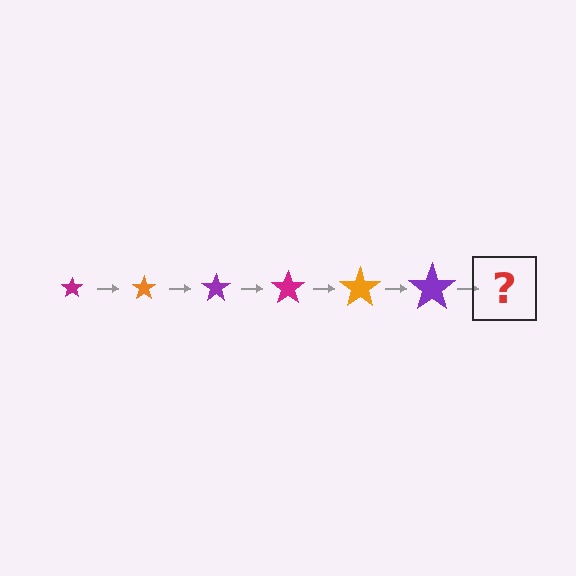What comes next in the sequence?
The next element should be a magenta star, larger than the previous one.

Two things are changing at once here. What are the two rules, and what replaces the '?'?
The two rules are that the star grows larger each step and the color cycles through magenta, orange, and purple. The '?' should be a magenta star, larger than the previous one.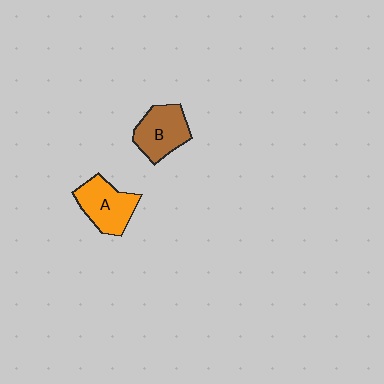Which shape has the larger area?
Shape A (orange).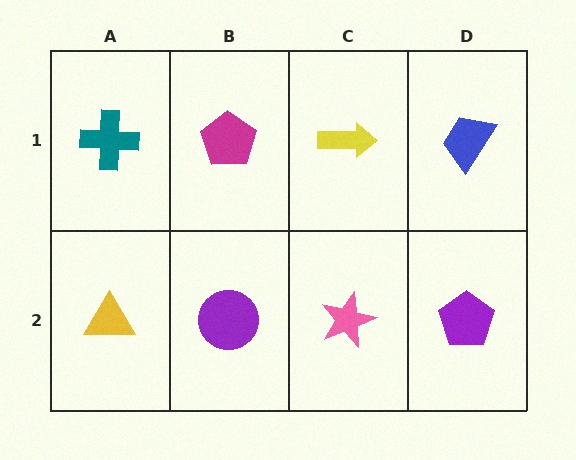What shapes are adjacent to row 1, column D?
A purple pentagon (row 2, column D), a yellow arrow (row 1, column C).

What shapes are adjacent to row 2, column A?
A teal cross (row 1, column A), a purple circle (row 2, column B).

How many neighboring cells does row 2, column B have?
3.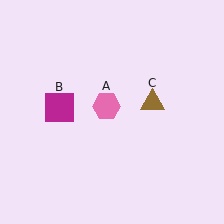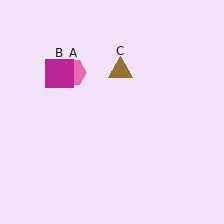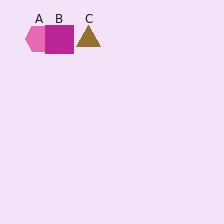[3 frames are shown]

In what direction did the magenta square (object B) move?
The magenta square (object B) moved up.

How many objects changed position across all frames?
3 objects changed position: pink hexagon (object A), magenta square (object B), brown triangle (object C).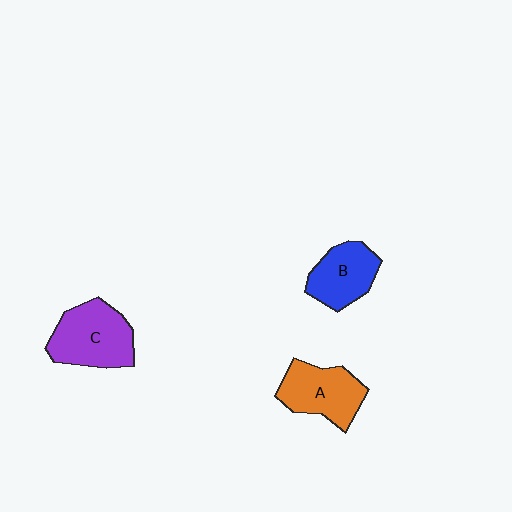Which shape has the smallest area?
Shape B (blue).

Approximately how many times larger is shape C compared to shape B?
Approximately 1.3 times.